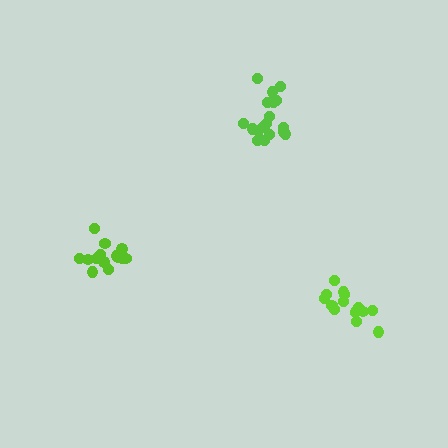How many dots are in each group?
Group 1: 15 dots, Group 2: 15 dots, Group 3: 18 dots (48 total).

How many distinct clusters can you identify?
There are 3 distinct clusters.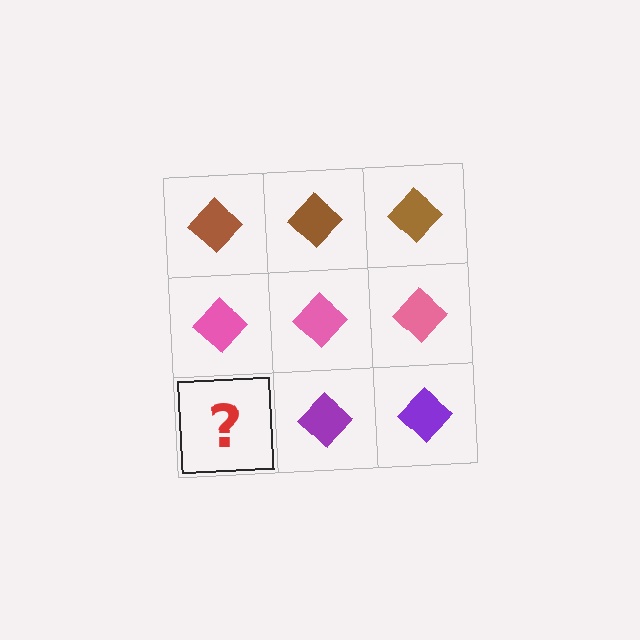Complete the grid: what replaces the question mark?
The question mark should be replaced with a purple diamond.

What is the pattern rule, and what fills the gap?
The rule is that each row has a consistent color. The gap should be filled with a purple diamond.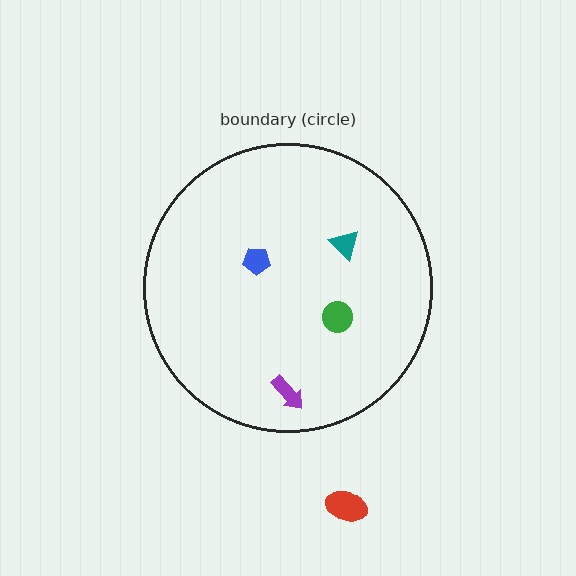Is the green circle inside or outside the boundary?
Inside.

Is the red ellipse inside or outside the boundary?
Outside.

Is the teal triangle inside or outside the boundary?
Inside.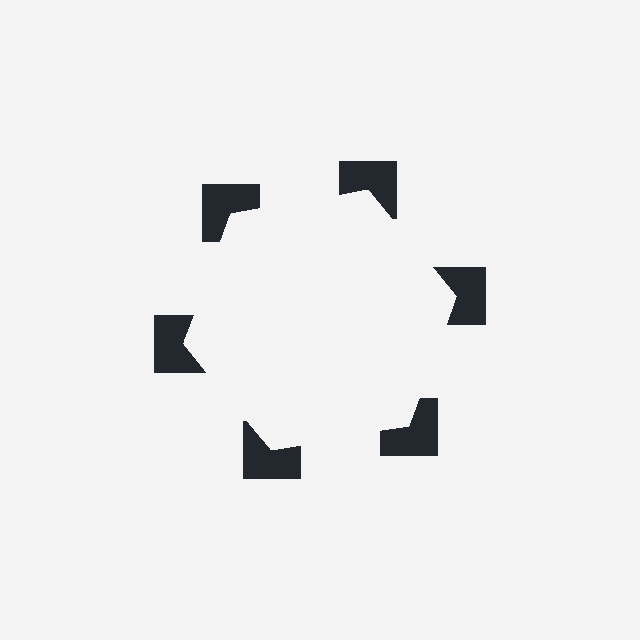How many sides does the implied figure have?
6 sides.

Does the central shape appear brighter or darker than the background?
It typically appears slightly brighter than the background, even though no actual brightness change is drawn.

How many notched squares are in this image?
There are 6 — one at each vertex of the illusory hexagon.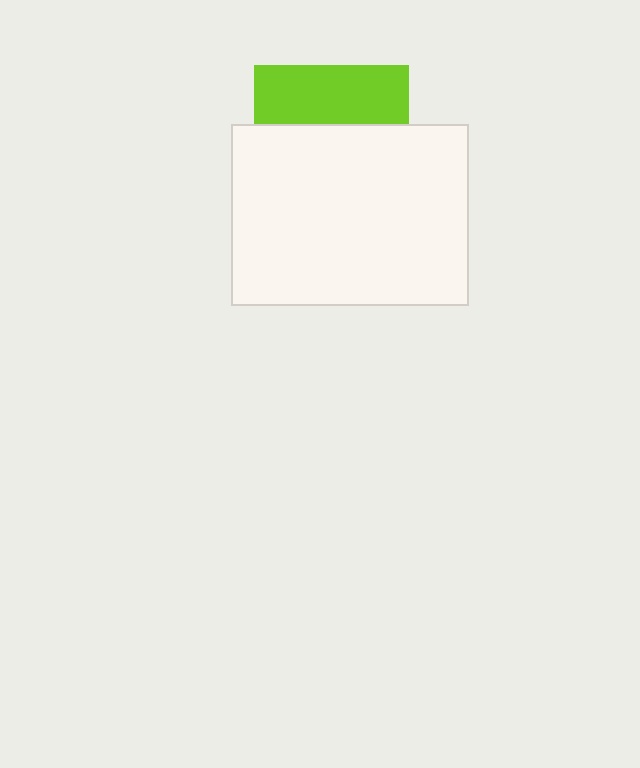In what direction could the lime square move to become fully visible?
The lime square could move up. That would shift it out from behind the white rectangle entirely.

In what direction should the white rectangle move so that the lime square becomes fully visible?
The white rectangle should move down. That is the shortest direction to clear the overlap and leave the lime square fully visible.